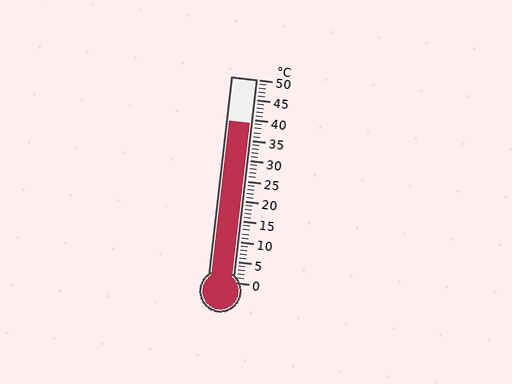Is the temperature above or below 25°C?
The temperature is above 25°C.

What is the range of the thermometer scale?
The thermometer scale ranges from 0°C to 50°C.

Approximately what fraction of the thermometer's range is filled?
The thermometer is filled to approximately 80% of its range.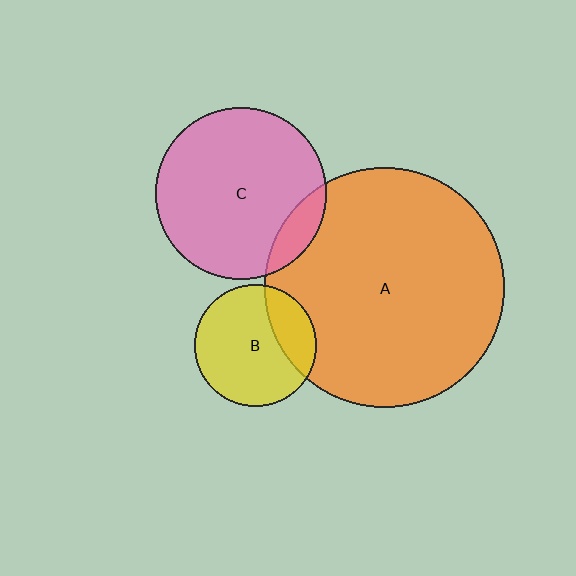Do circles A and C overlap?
Yes.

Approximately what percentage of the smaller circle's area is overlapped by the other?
Approximately 10%.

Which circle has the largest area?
Circle A (orange).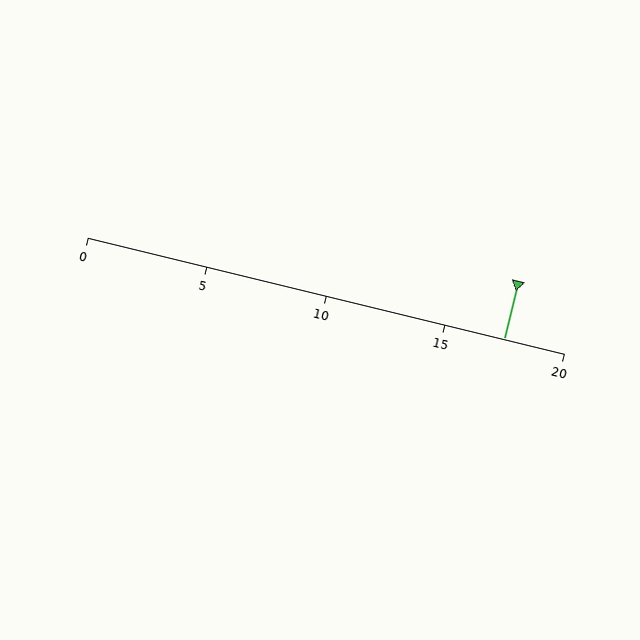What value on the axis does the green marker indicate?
The marker indicates approximately 17.5.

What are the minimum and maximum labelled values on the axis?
The axis runs from 0 to 20.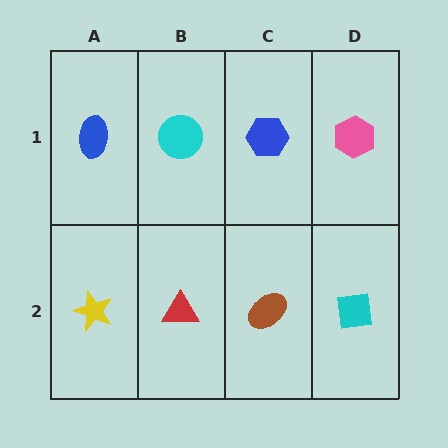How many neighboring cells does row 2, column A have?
2.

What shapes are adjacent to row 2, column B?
A cyan circle (row 1, column B), a yellow star (row 2, column A), a brown ellipse (row 2, column C).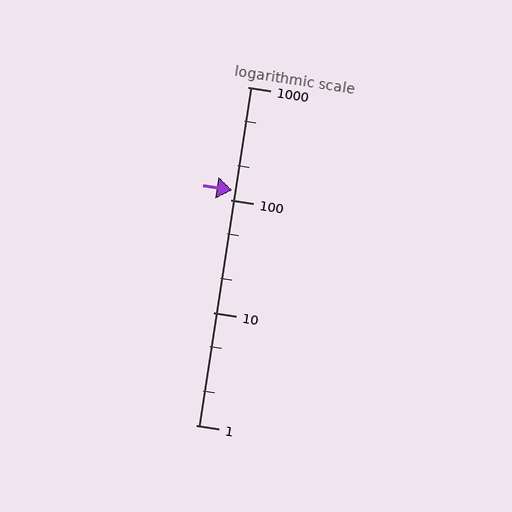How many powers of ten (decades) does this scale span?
The scale spans 3 decades, from 1 to 1000.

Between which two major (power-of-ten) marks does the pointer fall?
The pointer is between 100 and 1000.